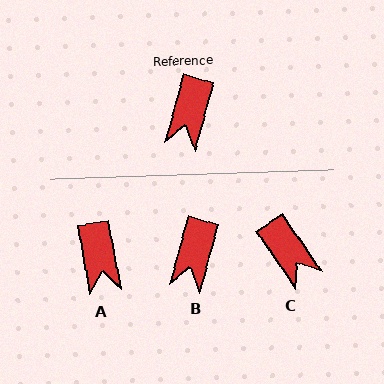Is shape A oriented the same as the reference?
No, it is off by about 26 degrees.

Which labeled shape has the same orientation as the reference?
B.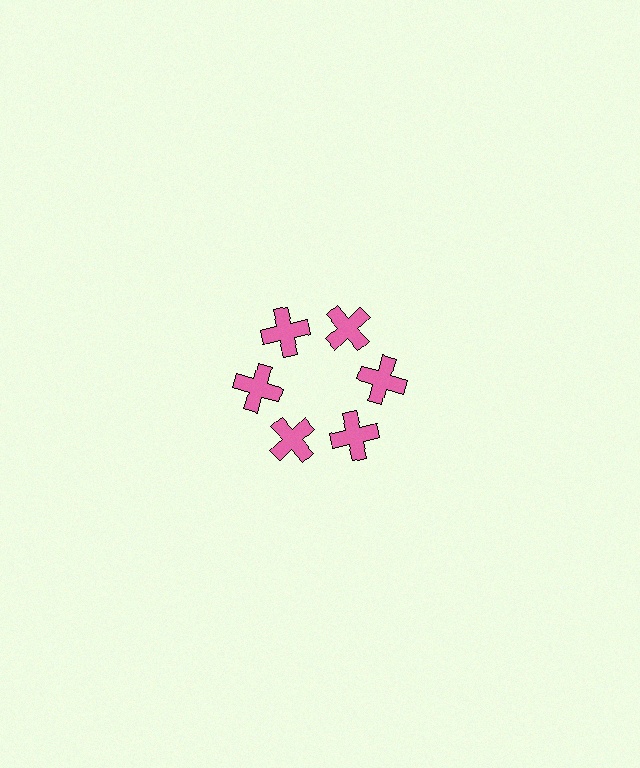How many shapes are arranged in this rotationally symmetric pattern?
There are 6 shapes, arranged in 6 groups of 1.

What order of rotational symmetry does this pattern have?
This pattern has 6-fold rotational symmetry.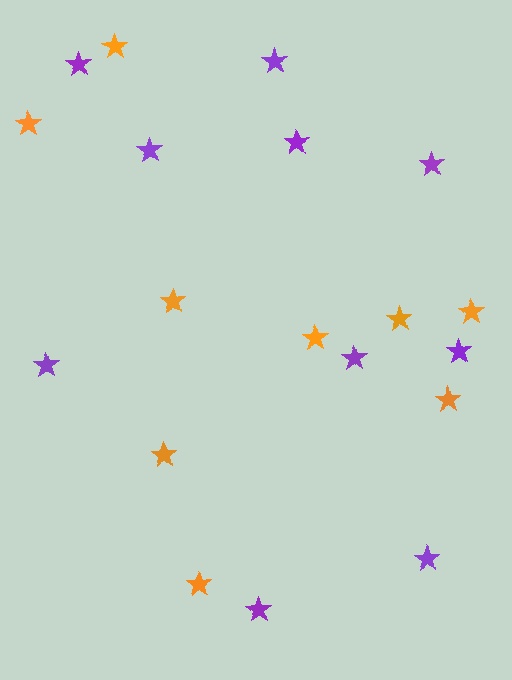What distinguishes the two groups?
There are 2 groups: one group of orange stars (9) and one group of purple stars (10).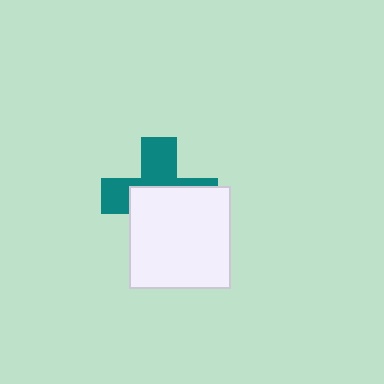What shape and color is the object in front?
The object in front is a white square.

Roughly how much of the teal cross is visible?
A small part of it is visible (roughly 45%).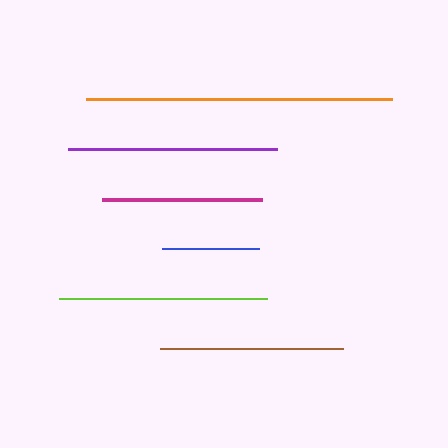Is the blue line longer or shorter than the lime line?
The lime line is longer than the blue line.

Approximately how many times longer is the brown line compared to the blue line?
The brown line is approximately 1.9 times the length of the blue line.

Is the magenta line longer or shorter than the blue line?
The magenta line is longer than the blue line.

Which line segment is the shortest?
The blue line is the shortest at approximately 97 pixels.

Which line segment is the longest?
The orange line is the longest at approximately 305 pixels.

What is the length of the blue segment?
The blue segment is approximately 97 pixels long.